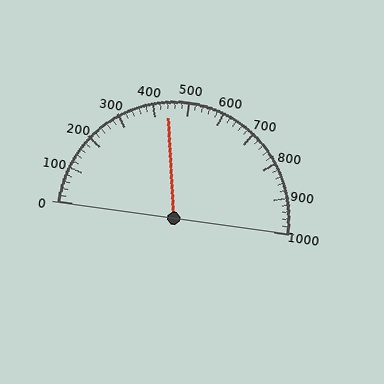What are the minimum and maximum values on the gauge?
The gauge ranges from 0 to 1000.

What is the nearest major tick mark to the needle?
The nearest major tick mark is 400.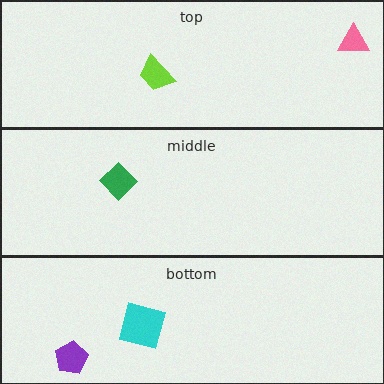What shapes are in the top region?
The lime trapezoid, the pink triangle.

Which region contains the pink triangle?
The top region.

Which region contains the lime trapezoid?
The top region.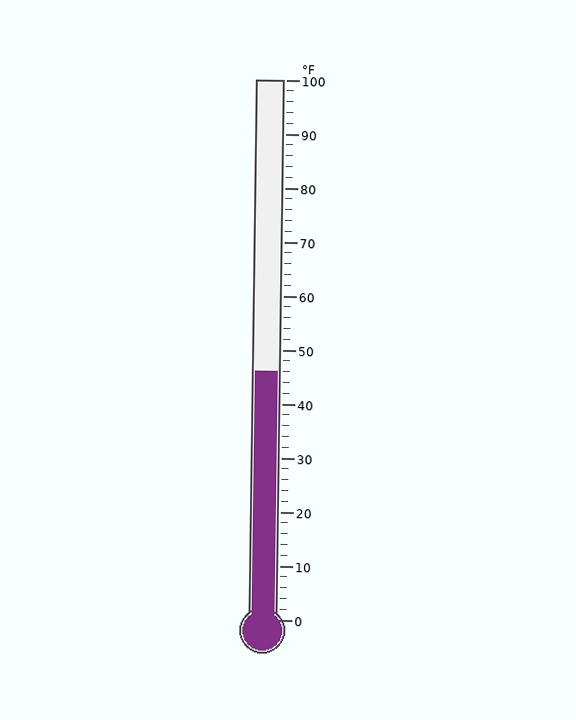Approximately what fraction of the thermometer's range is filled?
The thermometer is filled to approximately 45% of its range.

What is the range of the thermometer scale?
The thermometer scale ranges from 0°F to 100°F.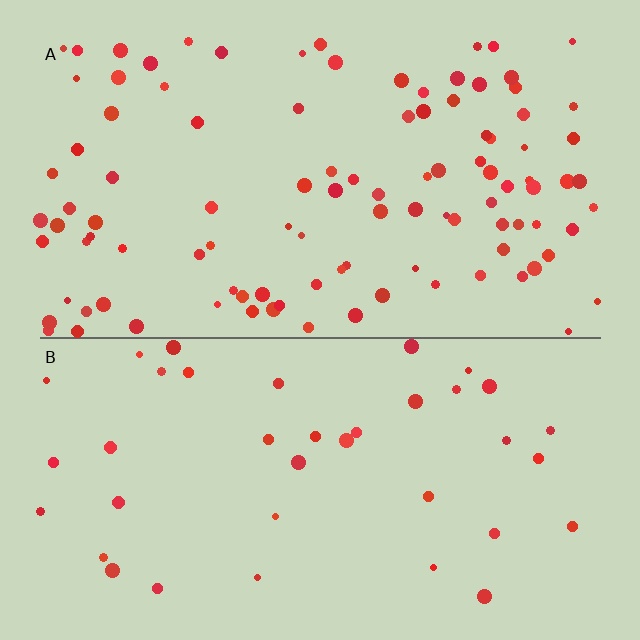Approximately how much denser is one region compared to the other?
Approximately 2.7× — region A over region B.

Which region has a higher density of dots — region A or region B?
A (the top).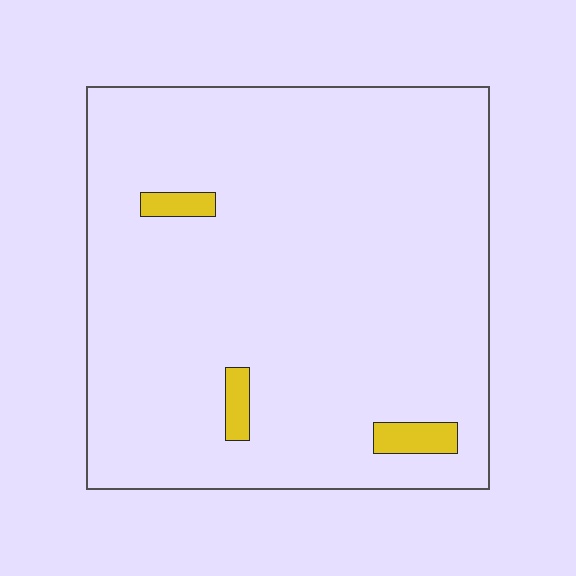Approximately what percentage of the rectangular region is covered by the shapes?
Approximately 5%.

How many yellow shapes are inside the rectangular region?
3.